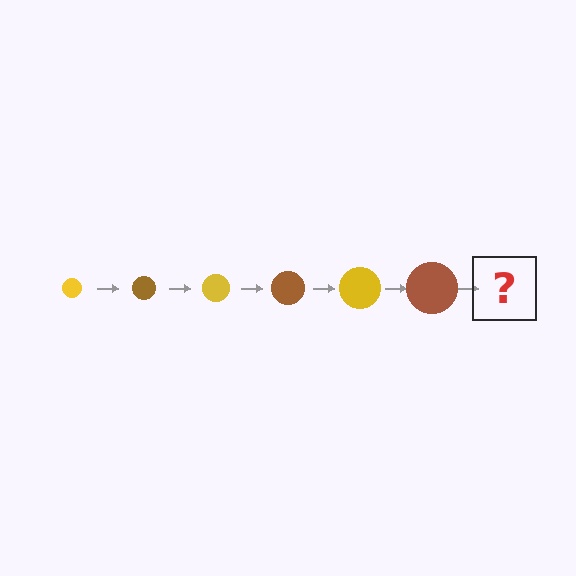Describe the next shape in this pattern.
It should be a yellow circle, larger than the previous one.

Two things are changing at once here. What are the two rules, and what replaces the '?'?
The two rules are that the circle grows larger each step and the color cycles through yellow and brown. The '?' should be a yellow circle, larger than the previous one.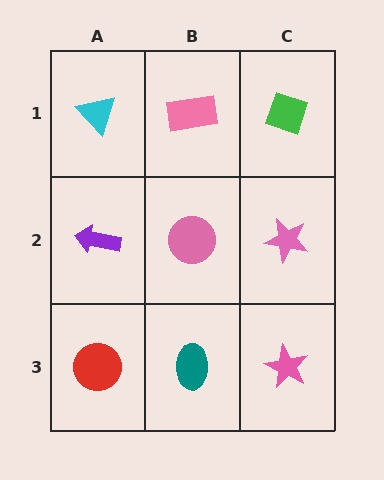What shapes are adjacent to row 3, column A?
A purple arrow (row 2, column A), a teal ellipse (row 3, column B).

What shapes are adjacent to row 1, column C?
A pink star (row 2, column C), a pink rectangle (row 1, column B).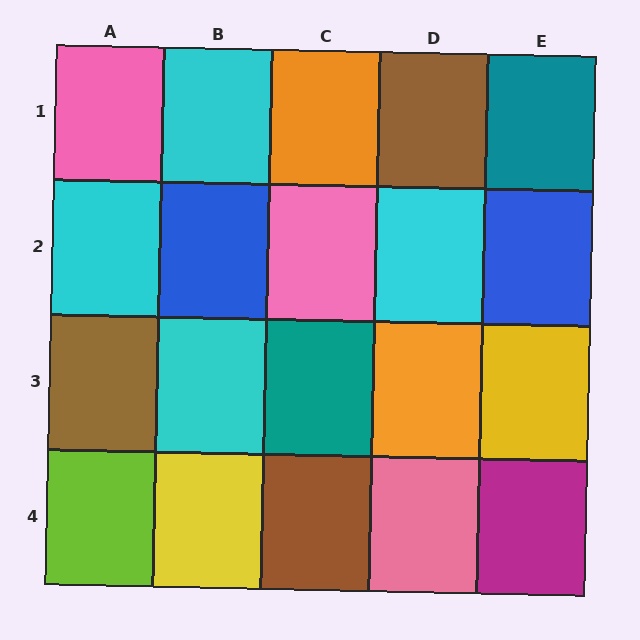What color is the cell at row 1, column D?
Brown.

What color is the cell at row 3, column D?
Orange.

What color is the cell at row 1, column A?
Pink.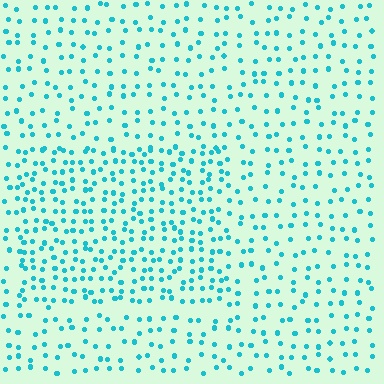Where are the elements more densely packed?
The elements are more densely packed inside the rectangle boundary.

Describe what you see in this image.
The image contains small cyan elements arranged at two different densities. A rectangle-shaped region is visible where the elements are more densely packed than the surrounding area.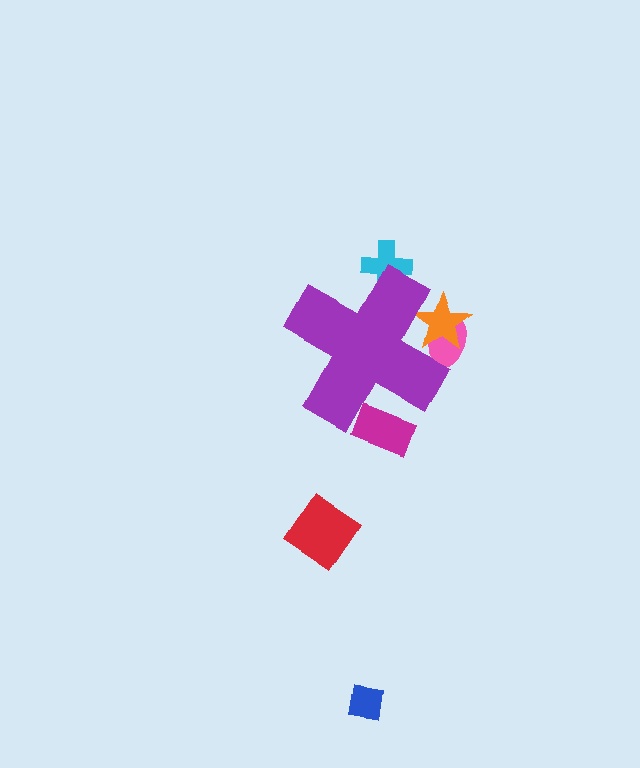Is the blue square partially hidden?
No, the blue square is fully visible.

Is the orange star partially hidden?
Yes, the orange star is partially hidden behind the purple cross.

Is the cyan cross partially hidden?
Yes, the cyan cross is partially hidden behind the purple cross.